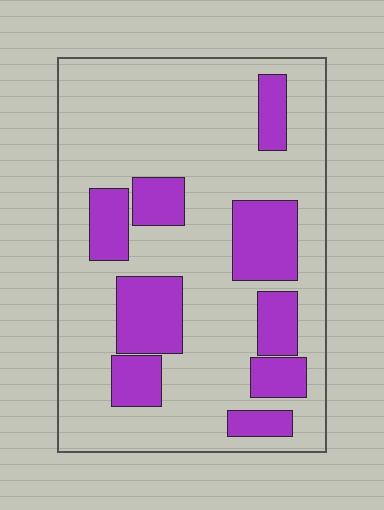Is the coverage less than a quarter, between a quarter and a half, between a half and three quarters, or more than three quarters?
Between a quarter and a half.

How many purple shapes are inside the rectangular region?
9.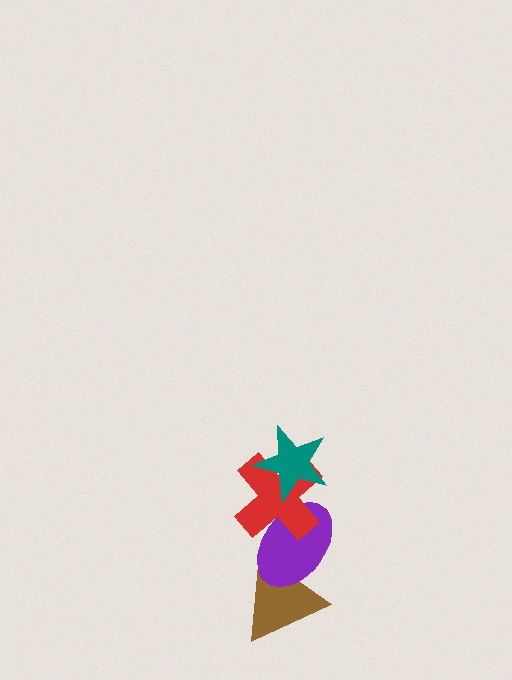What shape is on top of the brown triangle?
The purple ellipse is on top of the brown triangle.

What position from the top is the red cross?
The red cross is 2nd from the top.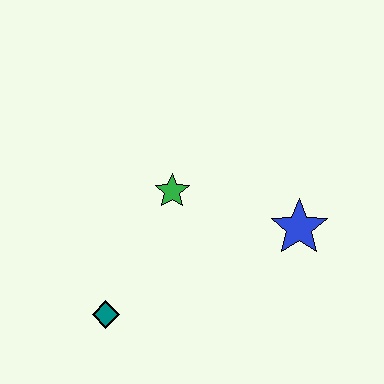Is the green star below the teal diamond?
No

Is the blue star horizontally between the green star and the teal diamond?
No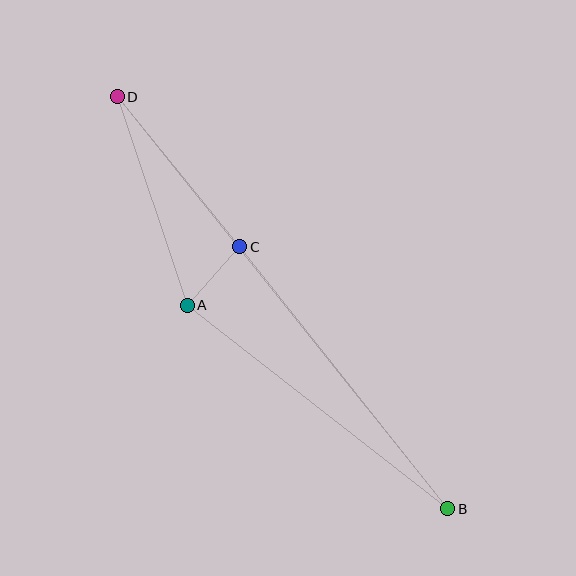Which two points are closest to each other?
Points A and C are closest to each other.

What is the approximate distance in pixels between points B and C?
The distance between B and C is approximately 335 pixels.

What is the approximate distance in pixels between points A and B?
The distance between A and B is approximately 330 pixels.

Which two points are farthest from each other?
Points B and D are farthest from each other.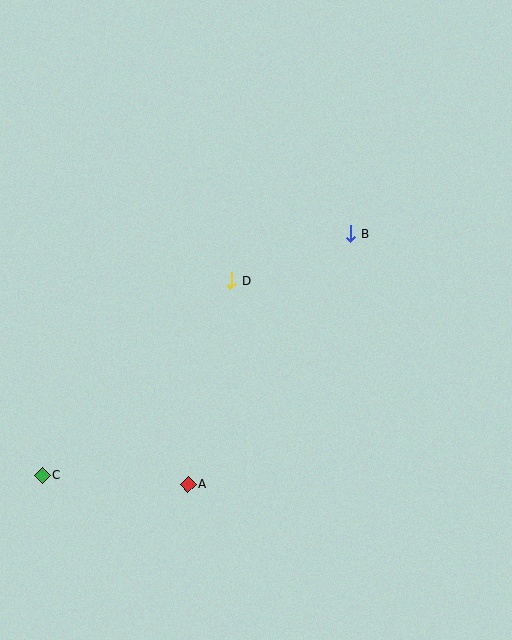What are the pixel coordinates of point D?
Point D is at (231, 280).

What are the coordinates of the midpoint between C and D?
The midpoint between C and D is at (137, 378).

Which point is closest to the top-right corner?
Point B is closest to the top-right corner.